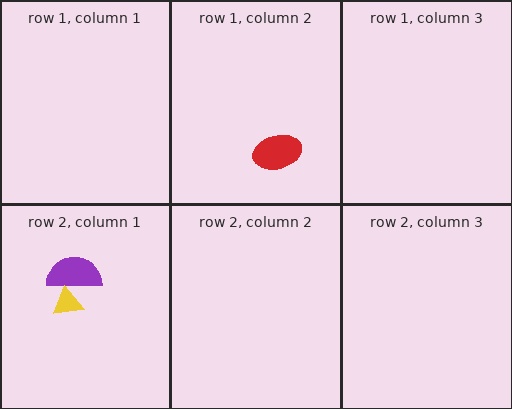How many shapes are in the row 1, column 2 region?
1.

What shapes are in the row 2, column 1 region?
The purple semicircle, the yellow triangle.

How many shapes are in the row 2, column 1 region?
2.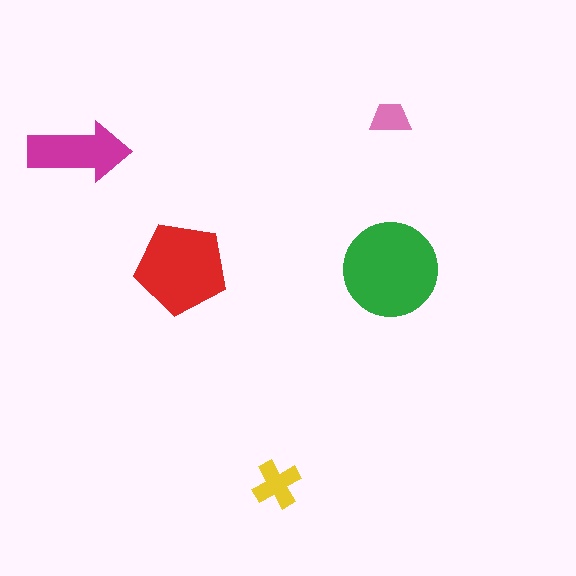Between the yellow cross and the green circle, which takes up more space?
The green circle.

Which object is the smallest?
The pink trapezoid.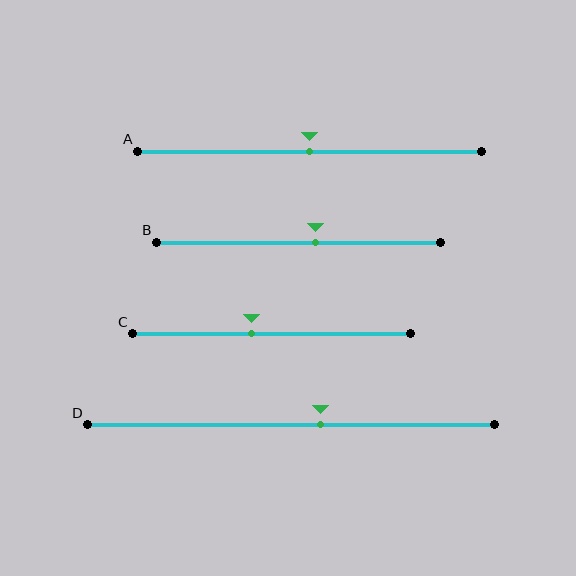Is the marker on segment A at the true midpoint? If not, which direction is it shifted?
Yes, the marker on segment A is at the true midpoint.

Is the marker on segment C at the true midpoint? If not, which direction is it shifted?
No, the marker on segment C is shifted to the left by about 7% of the segment length.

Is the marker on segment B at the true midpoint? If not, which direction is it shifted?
No, the marker on segment B is shifted to the right by about 6% of the segment length.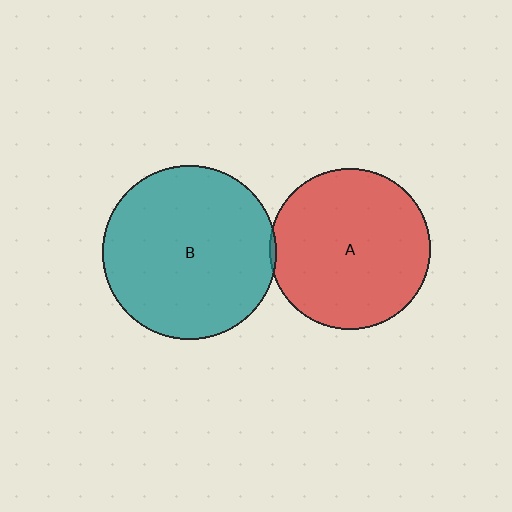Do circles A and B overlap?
Yes.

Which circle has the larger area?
Circle B (teal).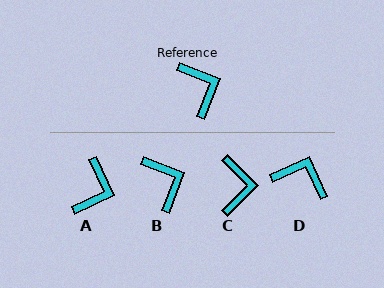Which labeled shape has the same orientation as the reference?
B.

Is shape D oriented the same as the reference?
No, it is off by about 46 degrees.